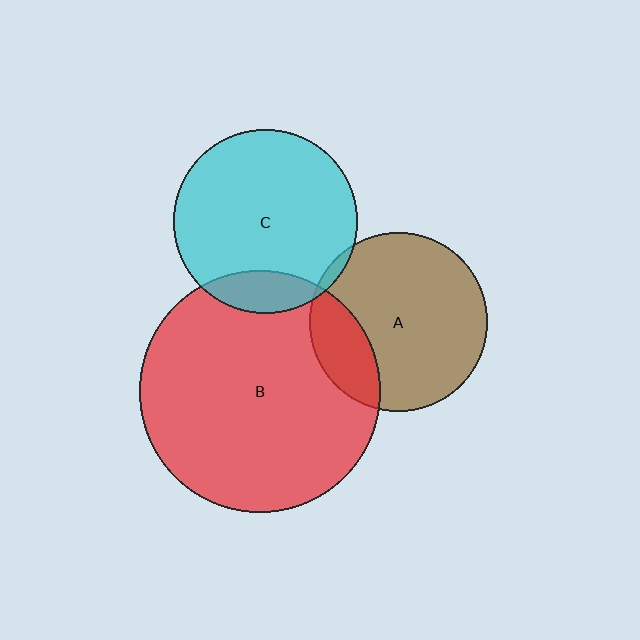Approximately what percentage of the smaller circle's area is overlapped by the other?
Approximately 5%.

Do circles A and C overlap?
Yes.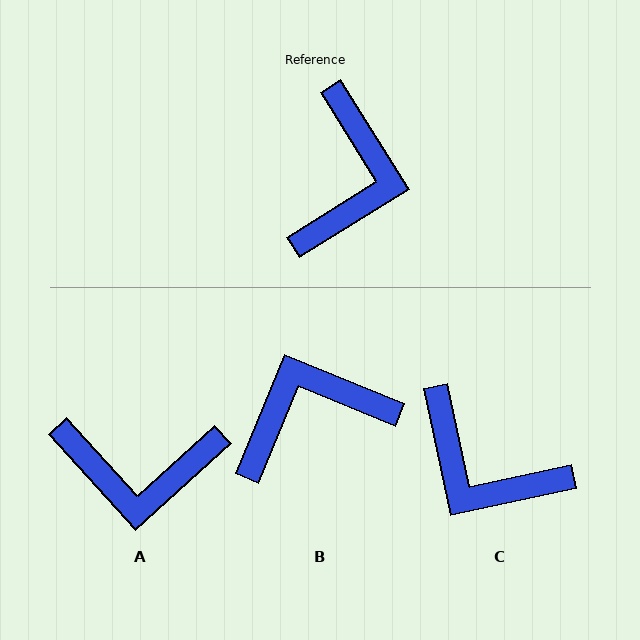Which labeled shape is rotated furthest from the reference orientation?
B, about 126 degrees away.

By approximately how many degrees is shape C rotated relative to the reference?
Approximately 110 degrees clockwise.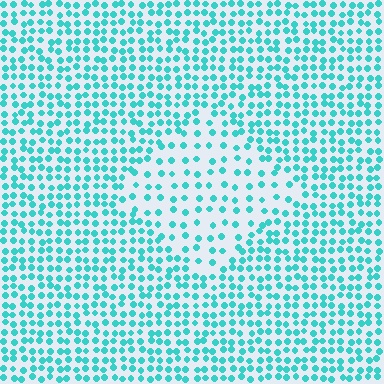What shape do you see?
I see a diamond.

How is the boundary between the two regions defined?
The boundary is defined by a change in element density (approximately 2.0x ratio). All elements are the same color, size, and shape.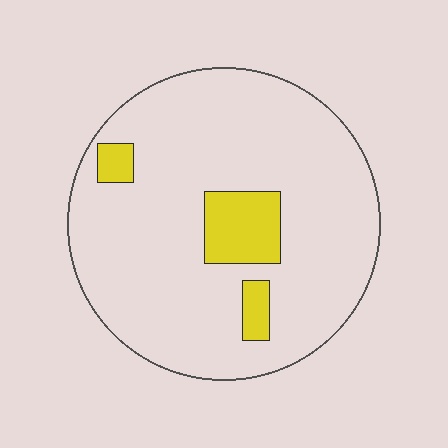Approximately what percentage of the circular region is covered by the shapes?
Approximately 10%.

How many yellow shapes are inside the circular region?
3.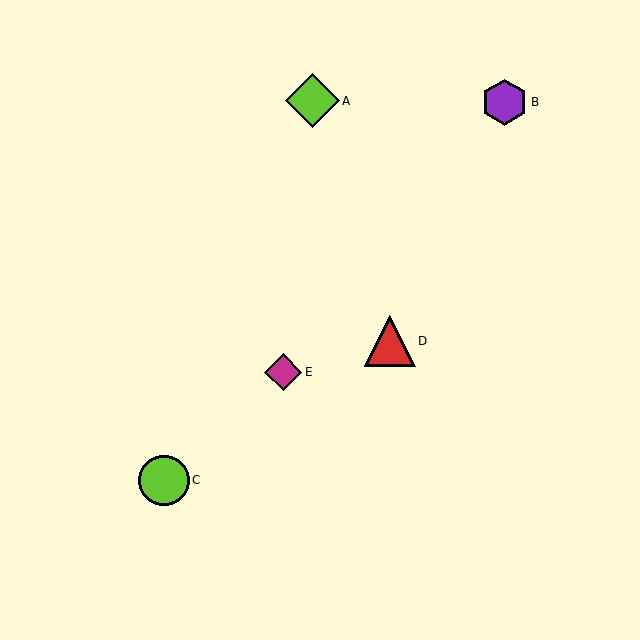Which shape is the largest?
The lime diamond (labeled A) is the largest.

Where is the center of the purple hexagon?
The center of the purple hexagon is at (505, 102).